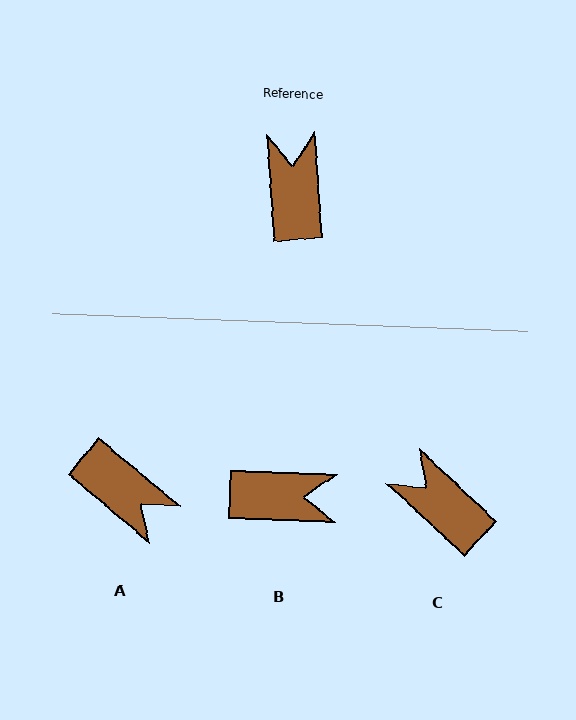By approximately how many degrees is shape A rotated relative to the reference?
Approximately 134 degrees clockwise.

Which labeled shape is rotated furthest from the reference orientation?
A, about 134 degrees away.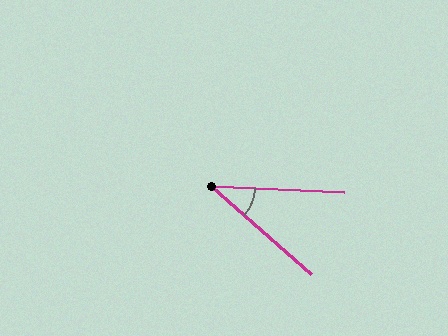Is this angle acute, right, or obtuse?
It is acute.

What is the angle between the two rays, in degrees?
Approximately 39 degrees.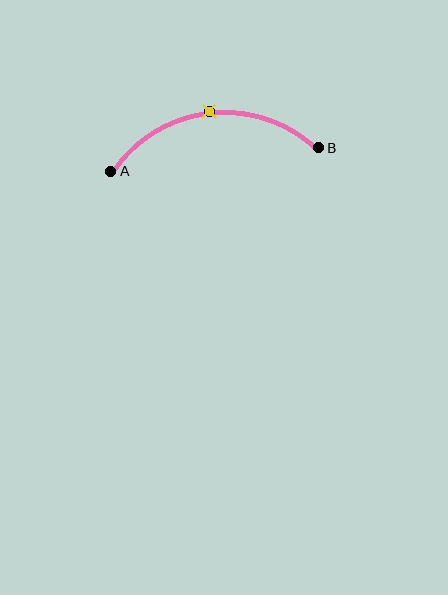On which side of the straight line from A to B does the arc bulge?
The arc bulges above the straight line connecting A and B.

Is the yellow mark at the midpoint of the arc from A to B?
Yes. The yellow mark lies on the arc at equal arc-length from both A and B — it is the arc midpoint.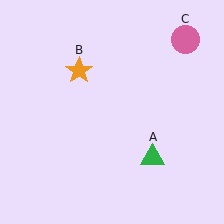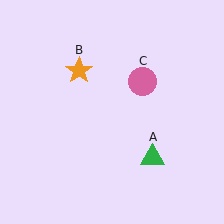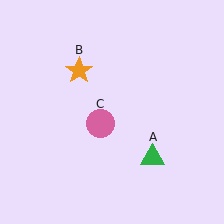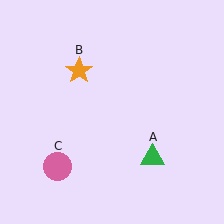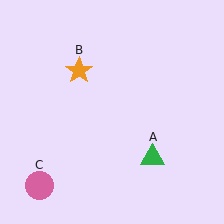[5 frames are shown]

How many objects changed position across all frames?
1 object changed position: pink circle (object C).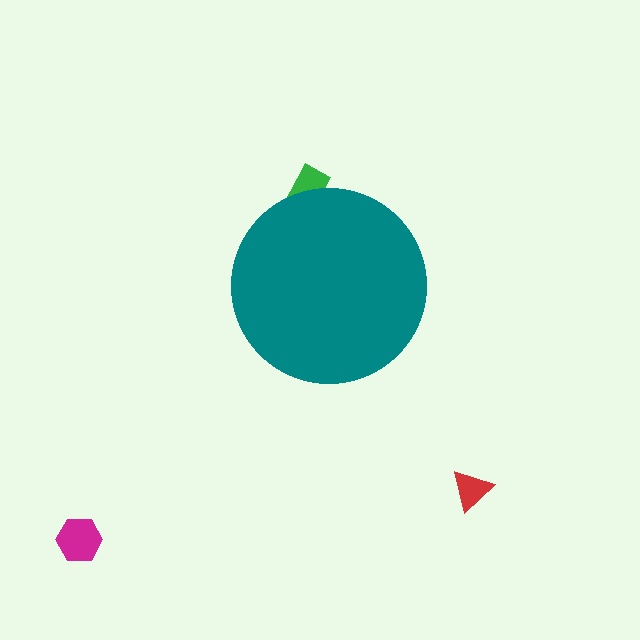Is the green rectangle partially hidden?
Yes, the green rectangle is partially hidden behind the teal circle.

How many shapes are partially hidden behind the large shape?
1 shape is partially hidden.